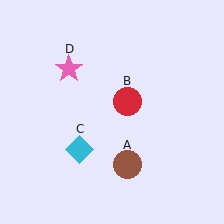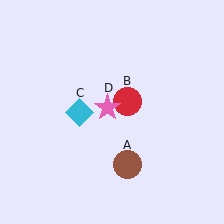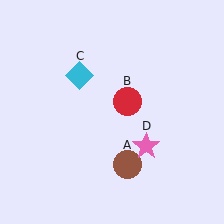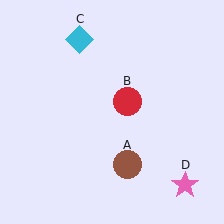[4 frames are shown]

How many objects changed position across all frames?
2 objects changed position: cyan diamond (object C), pink star (object D).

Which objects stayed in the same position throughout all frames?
Brown circle (object A) and red circle (object B) remained stationary.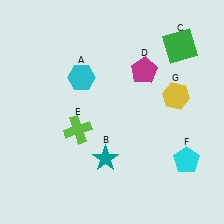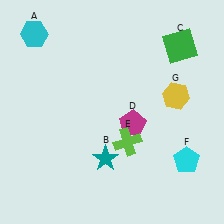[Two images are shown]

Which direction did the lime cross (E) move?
The lime cross (E) moved right.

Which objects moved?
The objects that moved are: the cyan hexagon (A), the magenta pentagon (D), the lime cross (E).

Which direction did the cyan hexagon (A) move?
The cyan hexagon (A) moved left.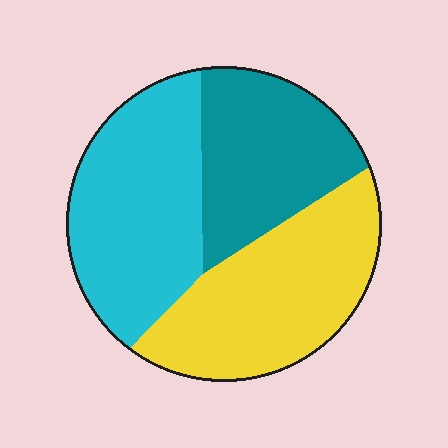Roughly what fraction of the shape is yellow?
Yellow takes up between a quarter and a half of the shape.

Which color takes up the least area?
Teal, at roughly 30%.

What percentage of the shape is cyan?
Cyan takes up between a third and a half of the shape.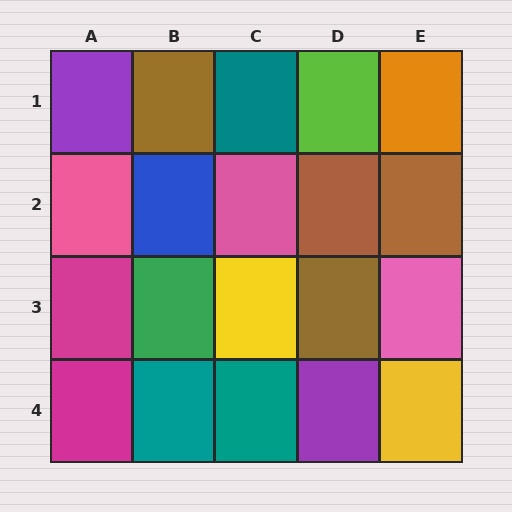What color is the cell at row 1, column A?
Purple.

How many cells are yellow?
2 cells are yellow.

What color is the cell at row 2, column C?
Pink.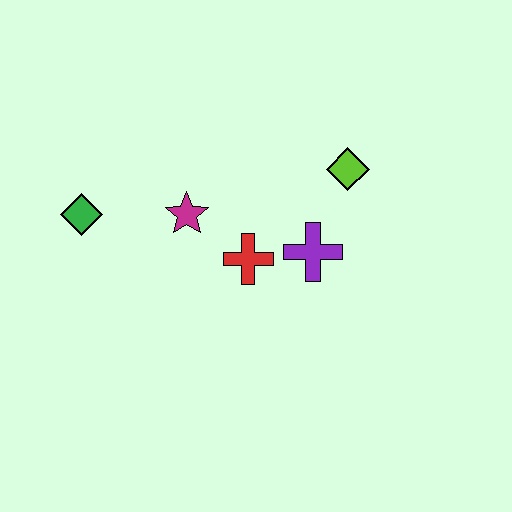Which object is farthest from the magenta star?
The lime diamond is farthest from the magenta star.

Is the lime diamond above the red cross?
Yes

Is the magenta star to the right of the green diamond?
Yes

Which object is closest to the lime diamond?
The purple cross is closest to the lime diamond.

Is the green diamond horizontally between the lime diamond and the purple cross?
No